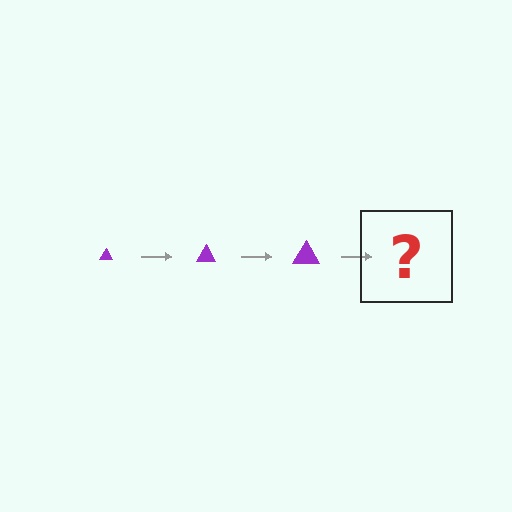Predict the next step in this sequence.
The next step is a purple triangle, larger than the previous one.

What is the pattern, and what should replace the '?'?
The pattern is that the triangle gets progressively larger each step. The '?' should be a purple triangle, larger than the previous one.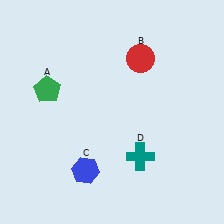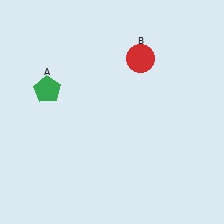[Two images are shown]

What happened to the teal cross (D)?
The teal cross (D) was removed in Image 2. It was in the bottom-right area of Image 1.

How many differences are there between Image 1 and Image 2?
There are 2 differences between the two images.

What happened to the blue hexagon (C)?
The blue hexagon (C) was removed in Image 2. It was in the bottom-left area of Image 1.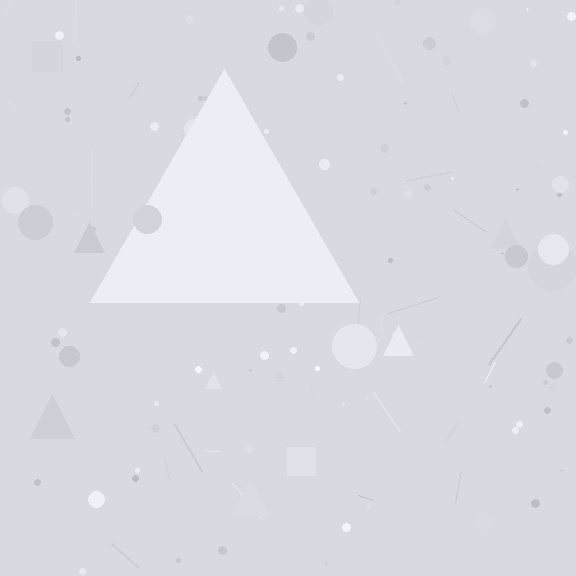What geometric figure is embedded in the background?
A triangle is embedded in the background.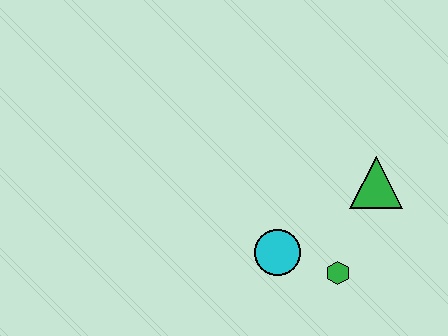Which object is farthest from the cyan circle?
The green triangle is farthest from the cyan circle.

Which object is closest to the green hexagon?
The cyan circle is closest to the green hexagon.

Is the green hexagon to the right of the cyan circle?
Yes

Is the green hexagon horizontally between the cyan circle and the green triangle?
Yes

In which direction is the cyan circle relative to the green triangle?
The cyan circle is to the left of the green triangle.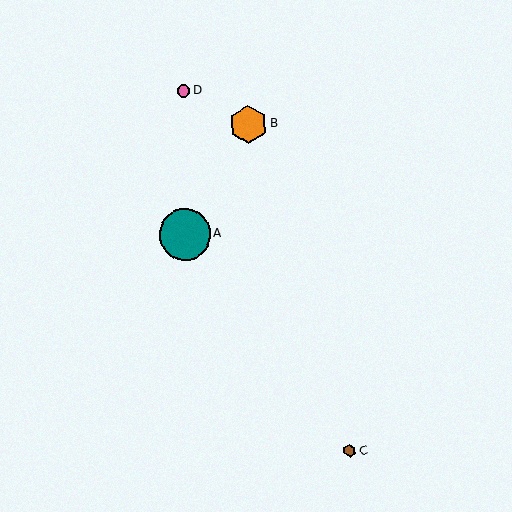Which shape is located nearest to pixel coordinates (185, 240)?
The teal circle (labeled A) at (185, 234) is nearest to that location.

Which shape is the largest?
The teal circle (labeled A) is the largest.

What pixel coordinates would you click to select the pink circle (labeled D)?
Click at (183, 91) to select the pink circle D.